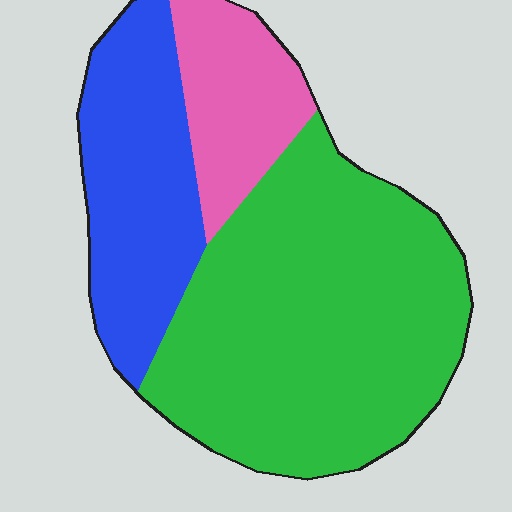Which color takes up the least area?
Pink, at roughly 15%.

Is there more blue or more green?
Green.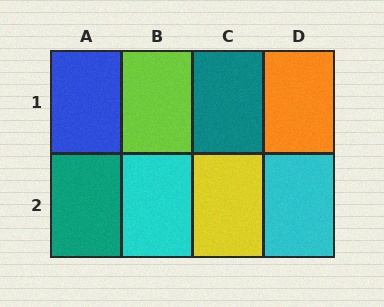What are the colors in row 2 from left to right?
Teal, cyan, yellow, cyan.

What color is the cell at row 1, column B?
Lime.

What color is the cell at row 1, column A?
Blue.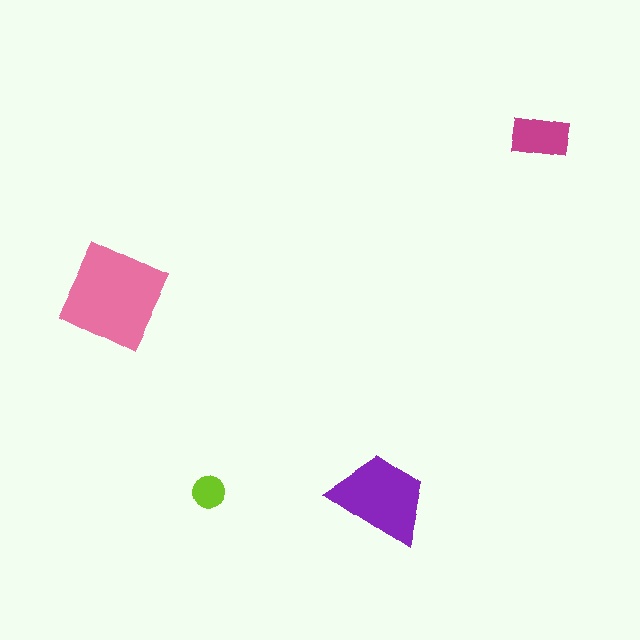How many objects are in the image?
There are 4 objects in the image.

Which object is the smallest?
The lime circle.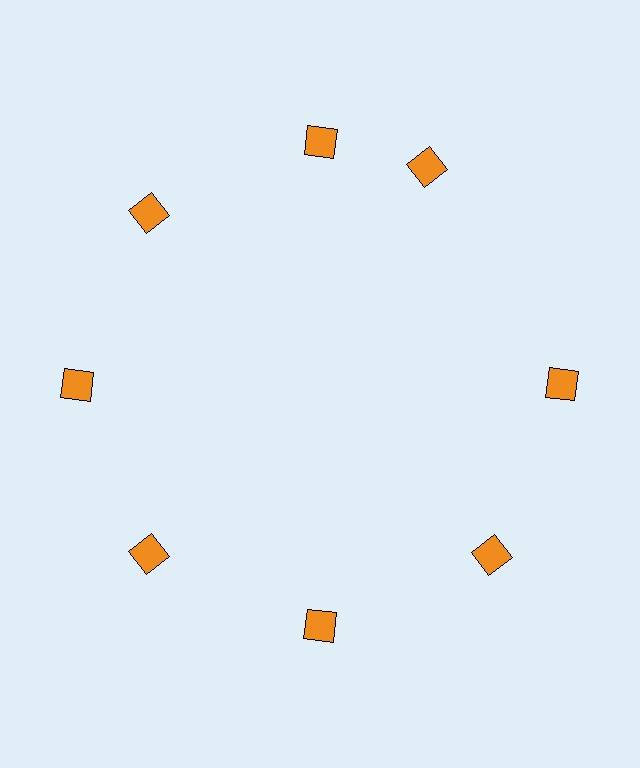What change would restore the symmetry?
The symmetry would be restored by rotating it back into even spacing with its neighbors so that all 8 diamonds sit at equal angles and equal distance from the center.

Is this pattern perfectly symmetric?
No. The 8 orange diamonds are arranged in a ring, but one element near the 2 o'clock position is rotated out of alignment along the ring, breaking the 8-fold rotational symmetry.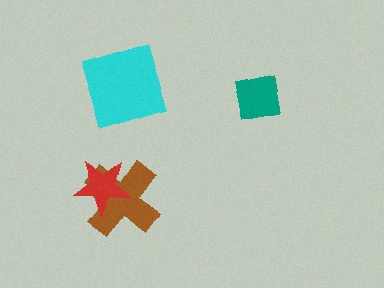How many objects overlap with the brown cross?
1 object overlaps with the brown cross.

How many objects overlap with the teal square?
0 objects overlap with the teal square.